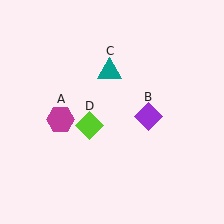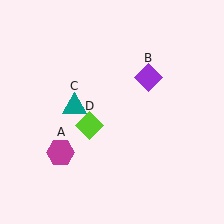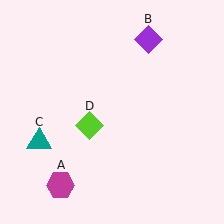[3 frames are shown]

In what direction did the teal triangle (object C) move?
The teal triangle (object C) moved down and to the left.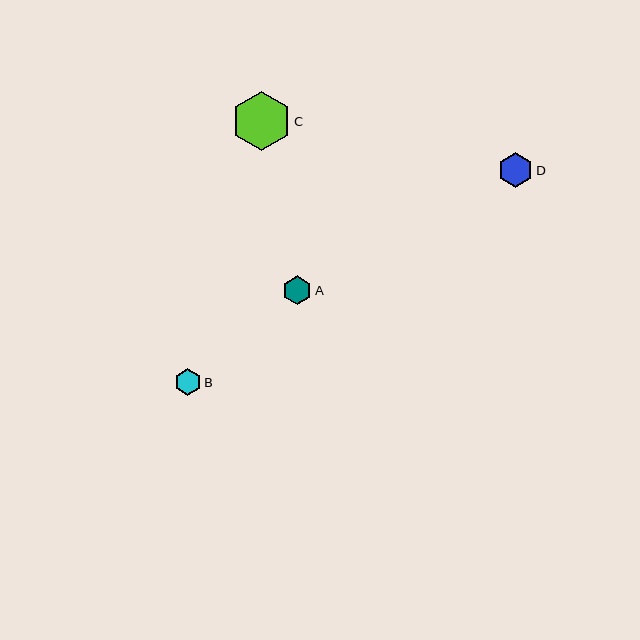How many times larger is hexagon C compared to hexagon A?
Hexagon C is approximately 2.1 times the size of hexagon A.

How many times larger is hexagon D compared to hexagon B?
Hexagon D is approximately 1.3 times the size of hexagon B.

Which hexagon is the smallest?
Hexagon B is the smallest with a size of approximately 27 pixels.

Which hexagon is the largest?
Hexagon C is the largest with a size of approximately 60 pixels.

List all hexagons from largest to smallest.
From largest to smallest: C, D, A, B.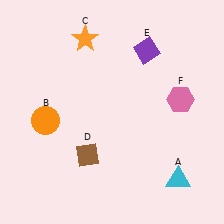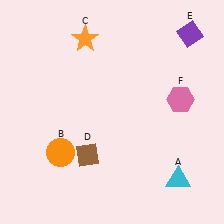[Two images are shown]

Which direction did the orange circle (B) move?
The orange circle (B) moved down.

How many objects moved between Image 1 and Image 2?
2 objects moved between the two images.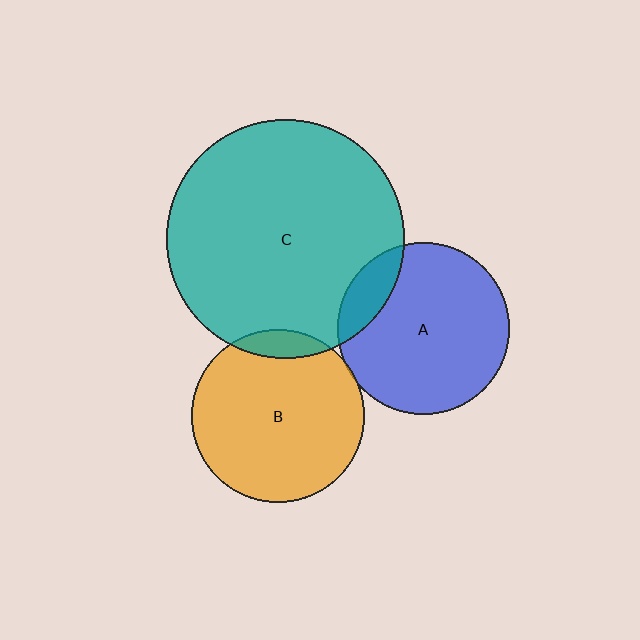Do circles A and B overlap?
Yes.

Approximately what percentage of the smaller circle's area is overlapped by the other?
Approximately 5%.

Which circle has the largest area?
Circle C (teal).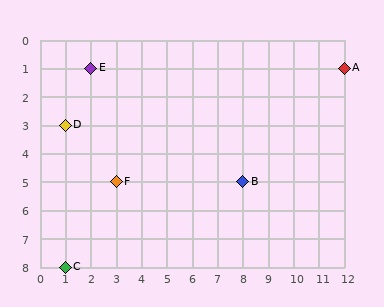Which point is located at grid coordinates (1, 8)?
Point C is at (1, 8).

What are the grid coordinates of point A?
Point A is at grid coordinates (12, 1).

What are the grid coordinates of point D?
Point D is at grid coordinates (1, 3).